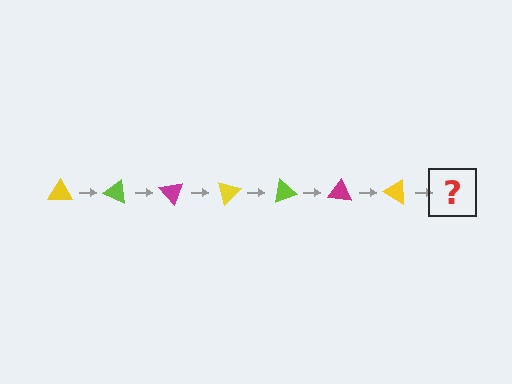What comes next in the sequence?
The next element should be a lime triangle, rotated 175 degrees from the start.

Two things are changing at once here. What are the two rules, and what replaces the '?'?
The two rules are that it rotates 25 degrees each step and the color cycles through yellow, lime, and magenta. The '?' should be a lime triangle, rotated 175 degrees from the start.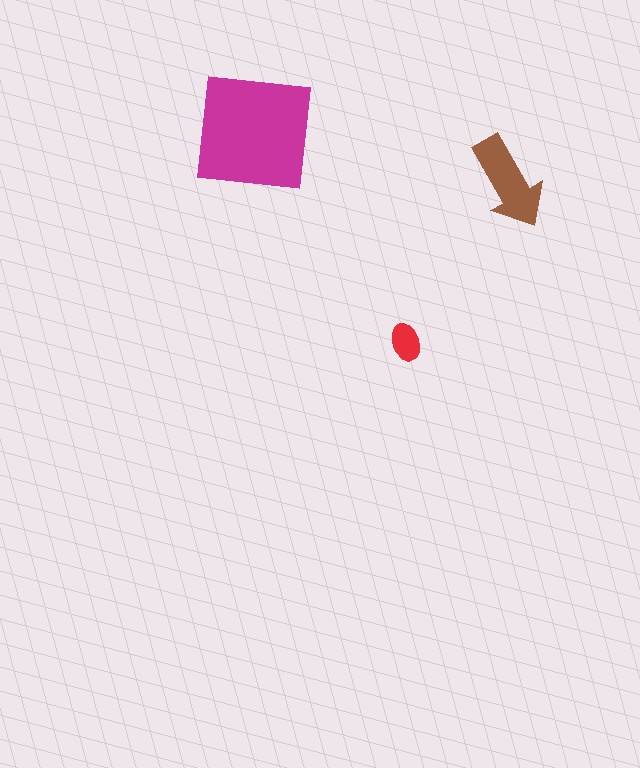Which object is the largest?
The magenta square.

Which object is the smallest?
The red ellipse.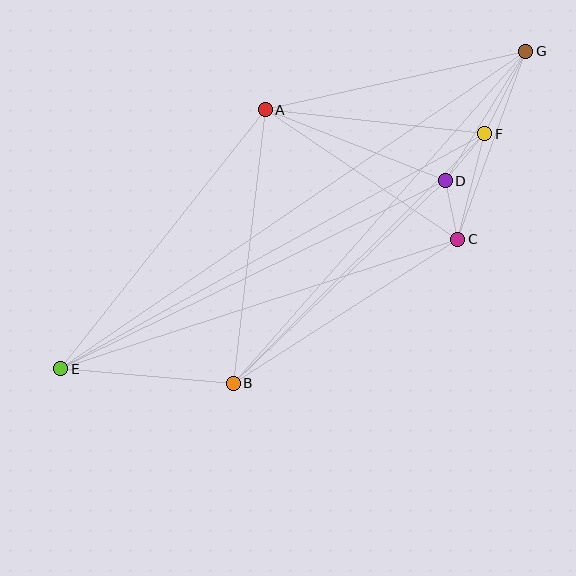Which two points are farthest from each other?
Points E and G are farthest from each other.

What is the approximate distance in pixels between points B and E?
The distance between B and E is approximately 173 pixels.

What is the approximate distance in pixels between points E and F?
The distance between E and F is approximately 485 pixels.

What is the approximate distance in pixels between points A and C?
The distance between A and C is approximately 232 pixels.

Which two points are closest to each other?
Points C and D are closest to each other.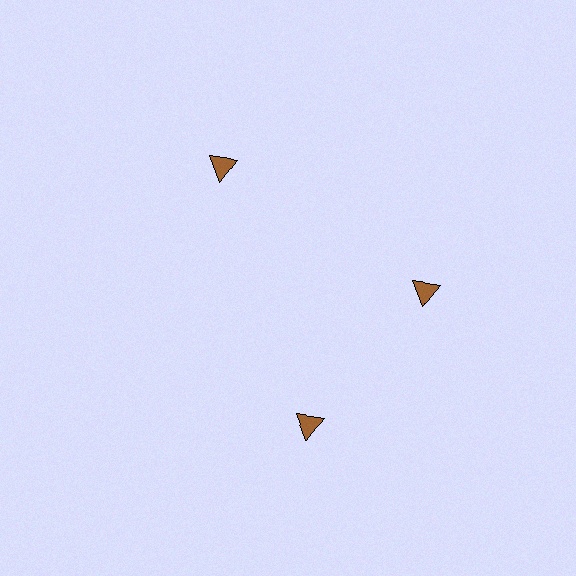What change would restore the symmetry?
The symmetry would be restored by rotating it back into even spacing with its neighbors so that all 3 triangles sit at equal angles and equal distance from the center.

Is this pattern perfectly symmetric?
No. The 3 brown triangles are arranged in a ring, but one element near the 7 o'clock position is rotated out of alignment along the ring, breaking the 3-fold rotational symmetry.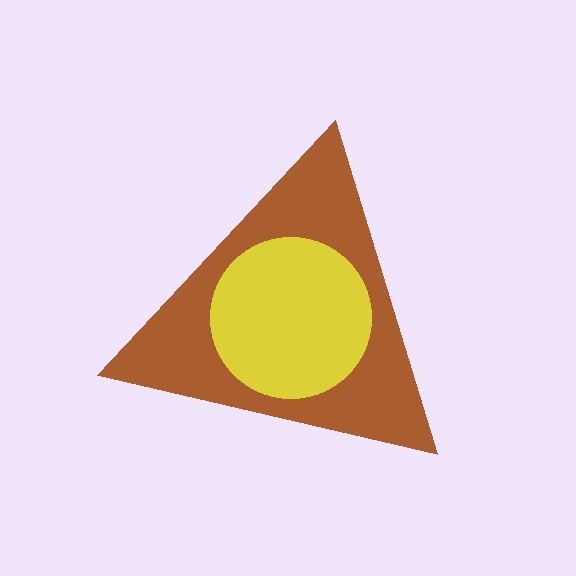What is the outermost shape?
The brown triangle.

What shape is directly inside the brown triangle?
The yellow circle.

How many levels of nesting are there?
2.